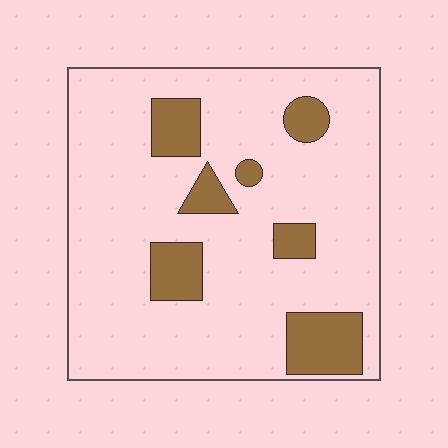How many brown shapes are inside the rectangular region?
7.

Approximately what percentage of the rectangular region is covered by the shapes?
Approximately 15%.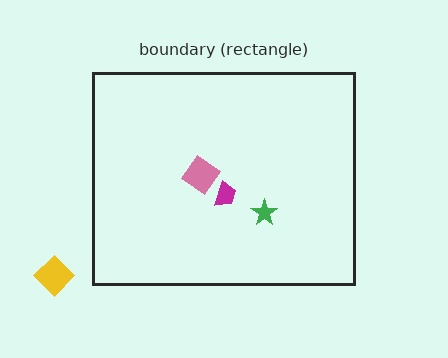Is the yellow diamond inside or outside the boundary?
Outside.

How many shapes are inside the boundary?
3 inside, 1 outside.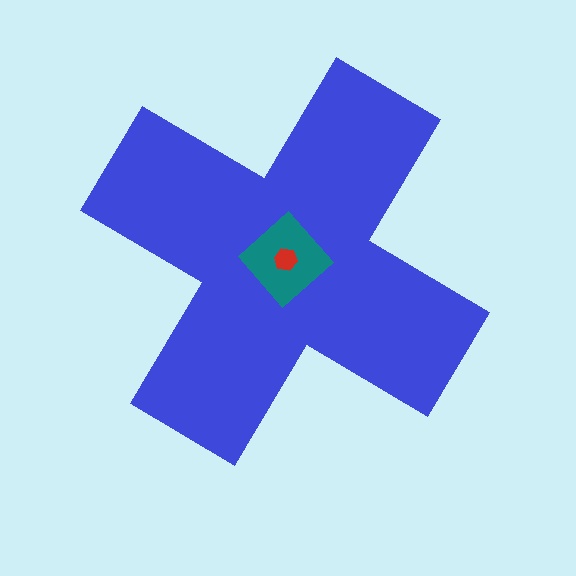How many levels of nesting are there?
3.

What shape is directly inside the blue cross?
The teal diamond.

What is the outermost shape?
The blue cross.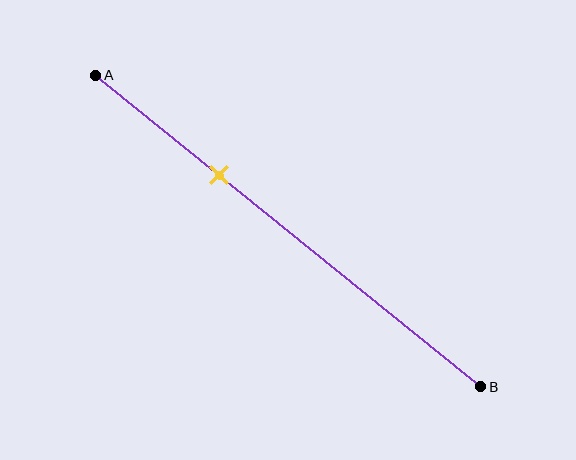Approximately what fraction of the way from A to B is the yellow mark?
The yellow mark is approximately 30% of the way from A to B.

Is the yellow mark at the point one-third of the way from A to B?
Yes, the mark is approximately at the one-third point.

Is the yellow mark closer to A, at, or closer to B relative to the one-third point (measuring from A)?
The yellow mark is approximately at the one-third point of segment AB.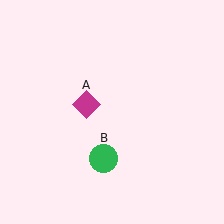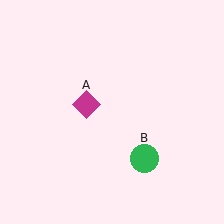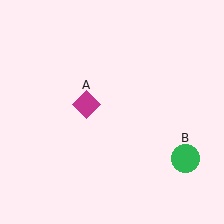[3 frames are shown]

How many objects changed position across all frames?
1 object changed position: green circle (object B).